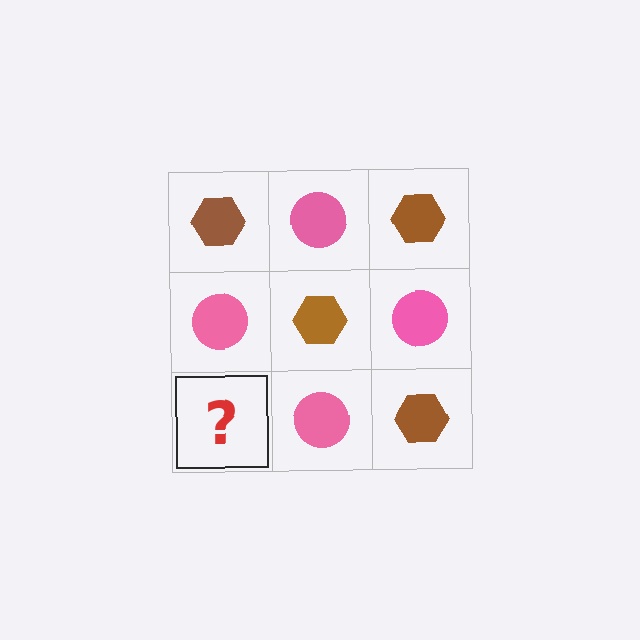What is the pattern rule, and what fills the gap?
The rule is that it alternates brown hexagon and pink circle in a checkerboard pattern. The gap should be filled with a brown hexagon.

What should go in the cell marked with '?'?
The missing cell should contain a brown hexagon.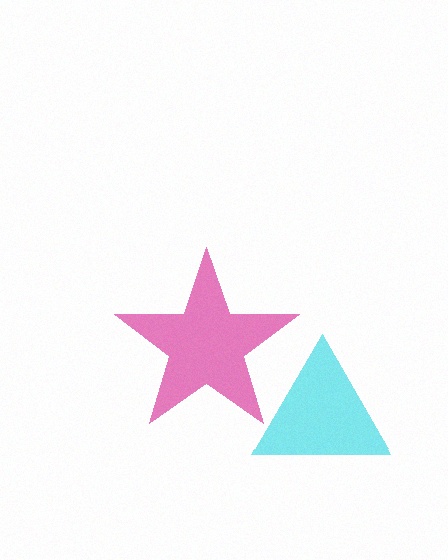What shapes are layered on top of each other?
The layered shapes are: a magenta star, a cyan triangle.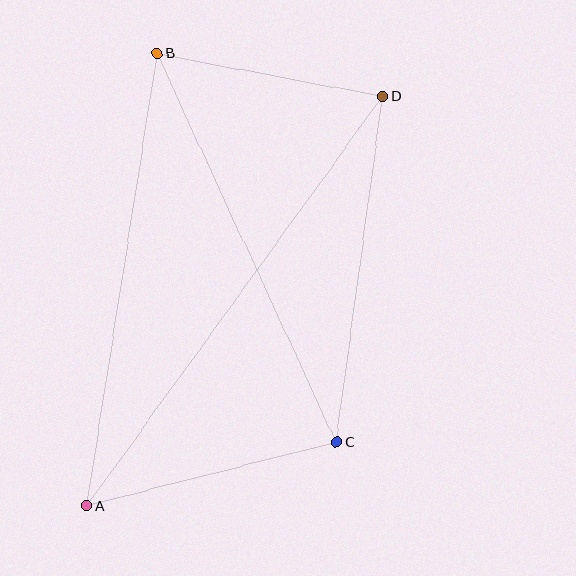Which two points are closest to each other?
Points B and D are closest to each other.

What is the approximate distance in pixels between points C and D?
The distance between C and D is approximately 349 pixels.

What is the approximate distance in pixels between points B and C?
The distance between B and C is approximately 428 pixels.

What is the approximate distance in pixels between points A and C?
The distance between A and C is approximately 257 pixels.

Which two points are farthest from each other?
Points A and D are farthest from each other.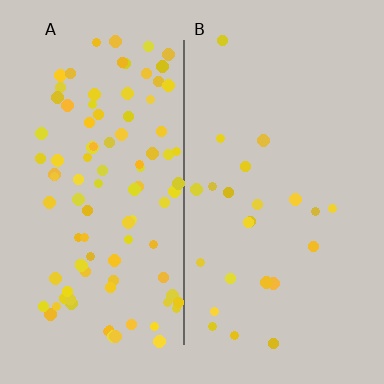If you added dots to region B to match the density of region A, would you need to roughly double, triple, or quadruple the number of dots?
Approximately quadruple.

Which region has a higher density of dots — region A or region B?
A (the left).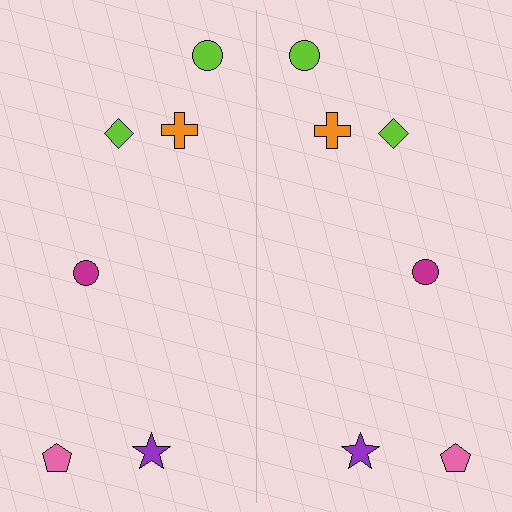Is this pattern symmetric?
Yes, this pattern has bilateral (reflection) symmetry.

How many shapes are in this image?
There are 12 shapes in this image.